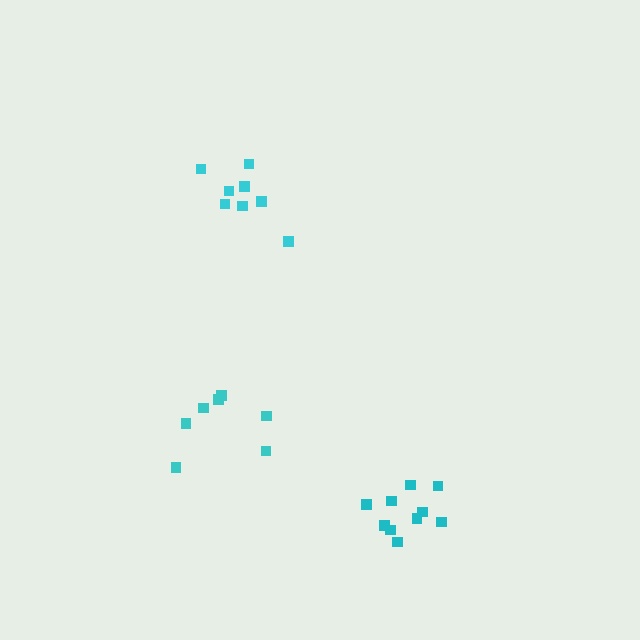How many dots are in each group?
Group 1: 7 dots, Group 2: 8 dots, Group 3: 10 dots (25 total).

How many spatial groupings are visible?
There are 3 spatial groupings.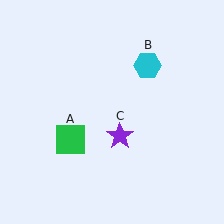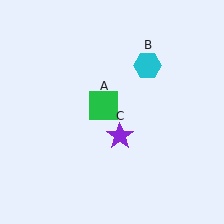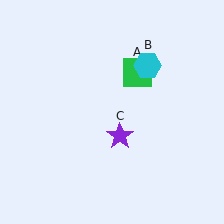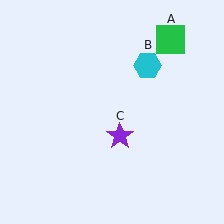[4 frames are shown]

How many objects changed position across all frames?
1 object changed position: green square (object A).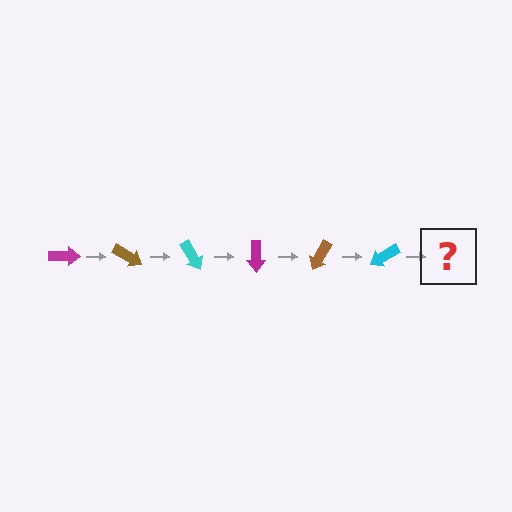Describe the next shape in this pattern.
It should be a magenta arrow, rotated 180 degrees from the start.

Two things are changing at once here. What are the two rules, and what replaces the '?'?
The two rules are that it rotates 30 degrees each step and the color cycles through magenta, brown, and cyan. The '?' should be a magenta arrow, rotated 180 degrees from the start.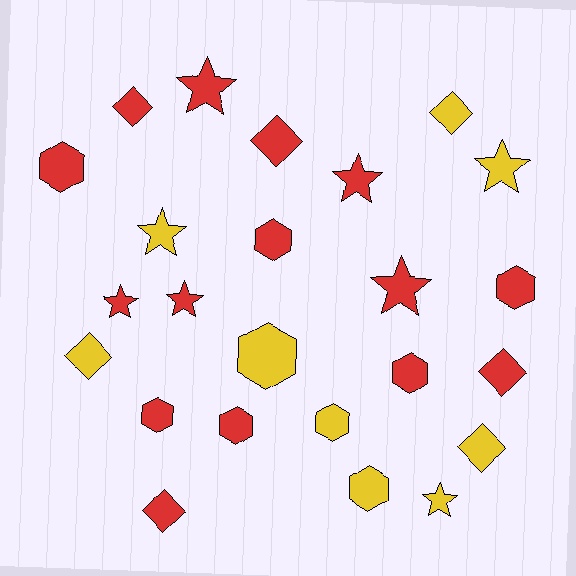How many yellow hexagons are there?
There are 3 yellow hexagons.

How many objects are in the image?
There are 24 objects.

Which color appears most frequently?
Red, with 15 objects.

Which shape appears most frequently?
Hexagon, with 9 objects.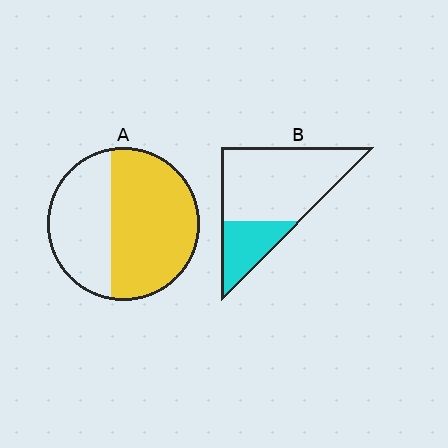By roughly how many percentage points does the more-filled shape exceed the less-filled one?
By roughly 35 percentage points (A over B).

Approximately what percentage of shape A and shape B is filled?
A is approximately 60% and B is approximately 25%.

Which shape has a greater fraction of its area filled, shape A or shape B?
Shape A.